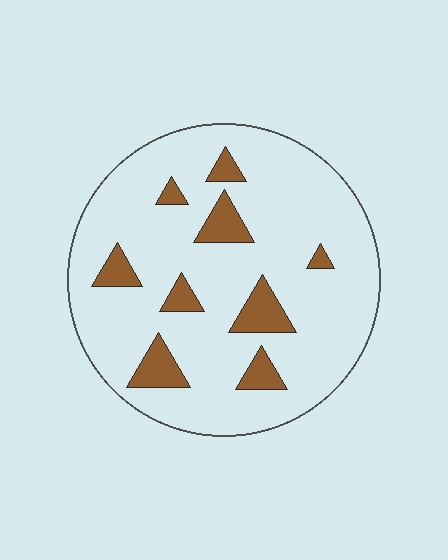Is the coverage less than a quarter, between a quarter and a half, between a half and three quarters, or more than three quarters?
Less than a quarter.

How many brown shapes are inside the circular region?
9.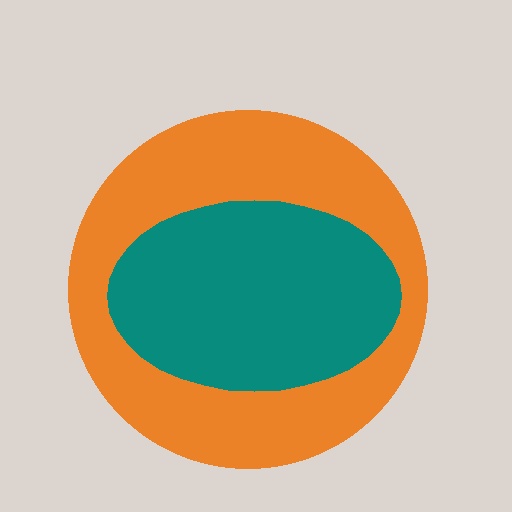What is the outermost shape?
The orange circle.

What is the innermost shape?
The teal ellipse.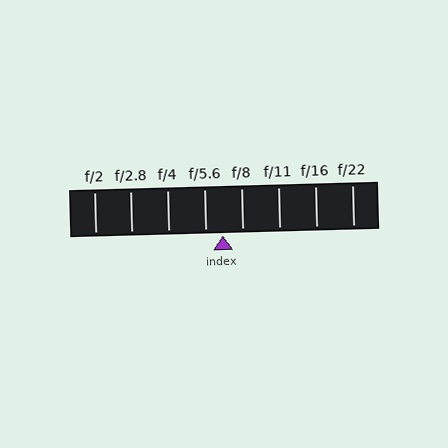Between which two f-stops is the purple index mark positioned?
The index mark is between f/5.6 and f/8.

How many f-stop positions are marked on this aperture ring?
There are 8 f-stop positions marked.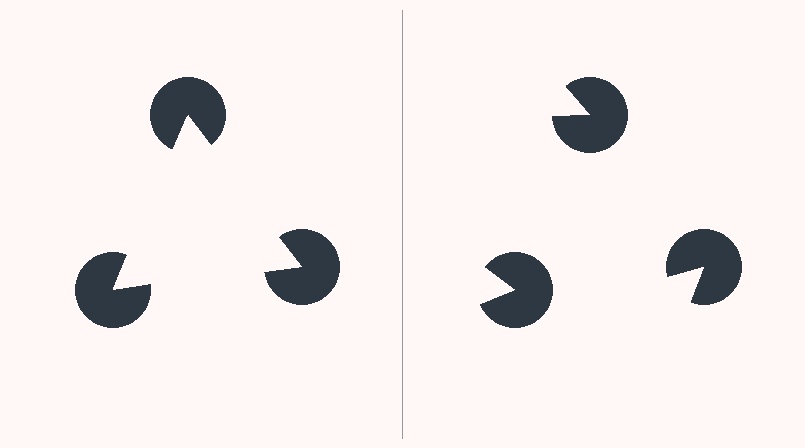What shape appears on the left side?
An illusory triangle.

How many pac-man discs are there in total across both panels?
6 — 3 on each side.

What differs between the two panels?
The pac-man discs are positioned identically on both sides; only the wedge orientations differ. On the left they align to a triangle; on the right they are misaligned.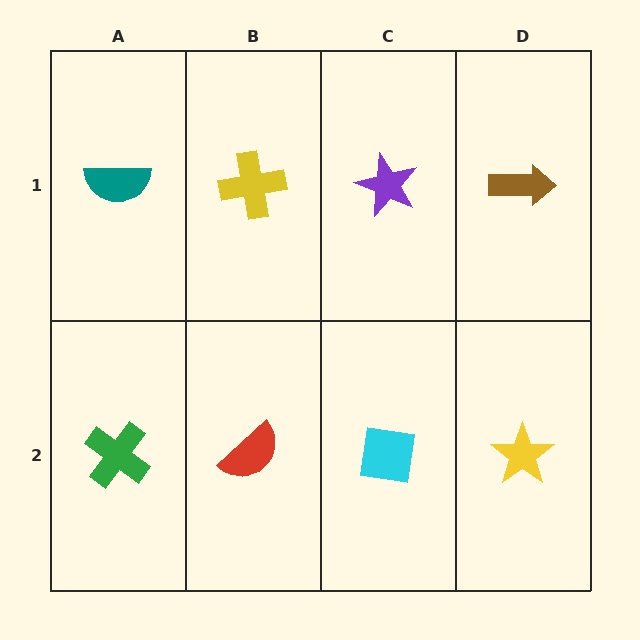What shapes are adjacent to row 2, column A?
A teal semicircle (row 1, column A), a red semicircle (row 2, column B).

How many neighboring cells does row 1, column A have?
2.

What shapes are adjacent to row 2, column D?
A brown arrow (row 1, column D), a cyan square (row 2, column C).